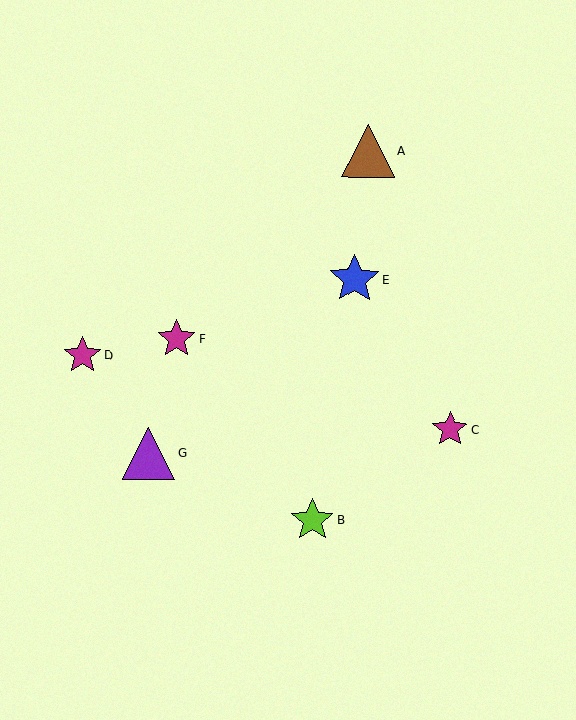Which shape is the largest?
The brown triangle (labeled A) is the largest.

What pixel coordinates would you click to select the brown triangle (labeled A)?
Click at (368, 151) to select the brown triangle A.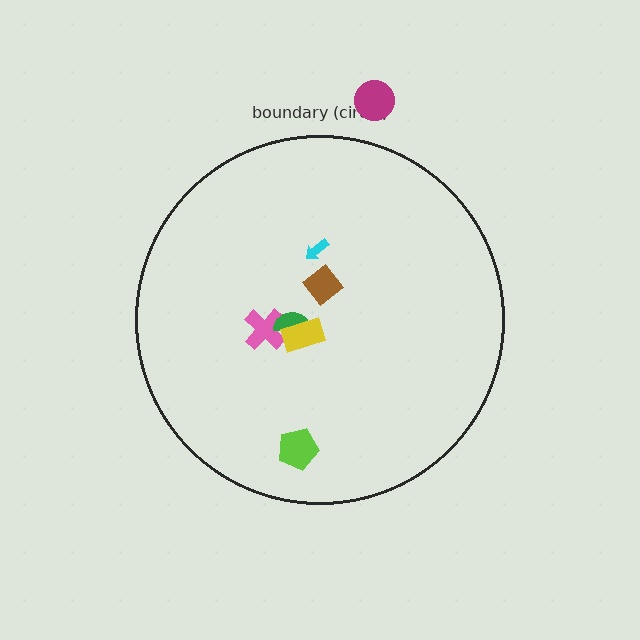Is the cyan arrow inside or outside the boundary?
Inside.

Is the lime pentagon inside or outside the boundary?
Inside.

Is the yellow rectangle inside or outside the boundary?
Inside.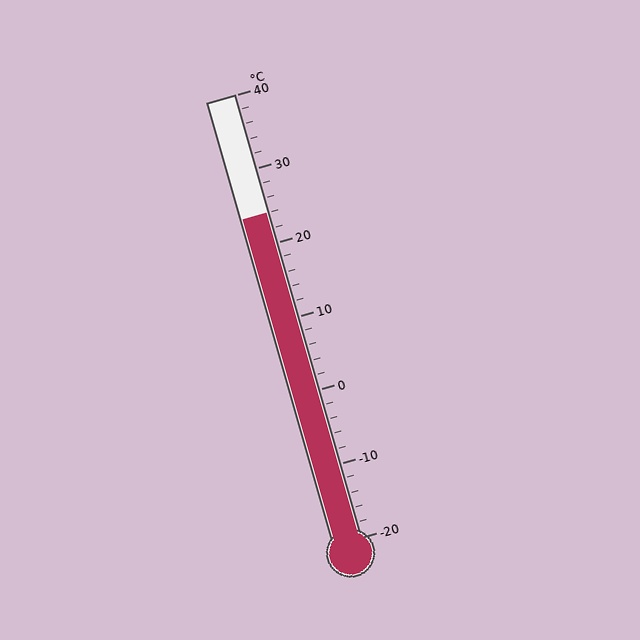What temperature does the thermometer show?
The thermometer shows approximately 24°C.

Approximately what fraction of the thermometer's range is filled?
The thermometer is filled to approximately 75% of its range.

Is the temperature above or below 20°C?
The temperature is above 20°C.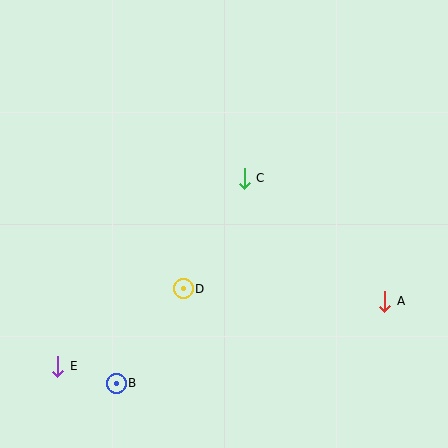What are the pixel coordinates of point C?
Point C is at (244, 178).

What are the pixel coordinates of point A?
Point A is at (385, 301).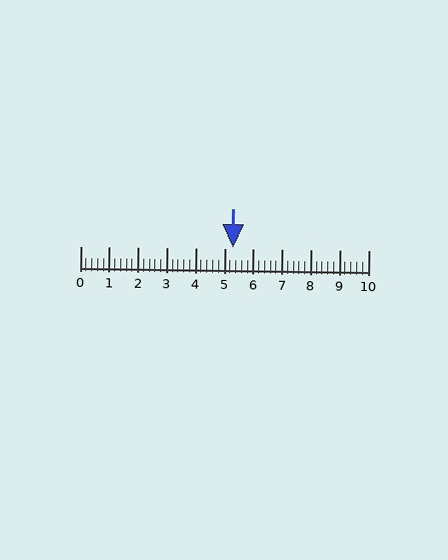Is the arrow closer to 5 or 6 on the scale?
The arrow is closer to 5.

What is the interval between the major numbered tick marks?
The major tick marks are spaced 1 units apart.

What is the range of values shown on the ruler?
The ruler shows values from 0 to 10.